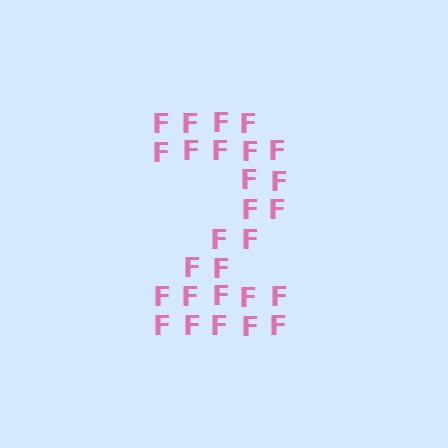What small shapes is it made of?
It is made of small letter F's.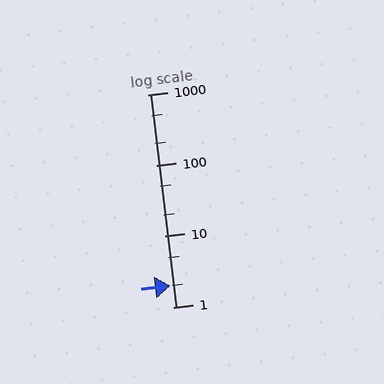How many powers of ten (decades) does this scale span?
The scale spans 3 decades, from 1 to 1000.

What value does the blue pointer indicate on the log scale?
The pointer indicates approximately 2.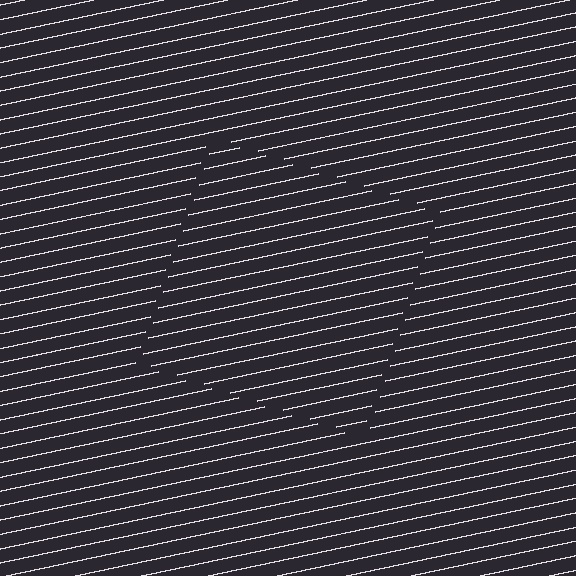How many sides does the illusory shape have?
4 sides — the line-ends trace a square.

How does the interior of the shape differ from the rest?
The interior of the shape contains the same grating, shifted by half a period — the contour is defined by the phase discontinuity where line-ends from the inner and outer gratings abut.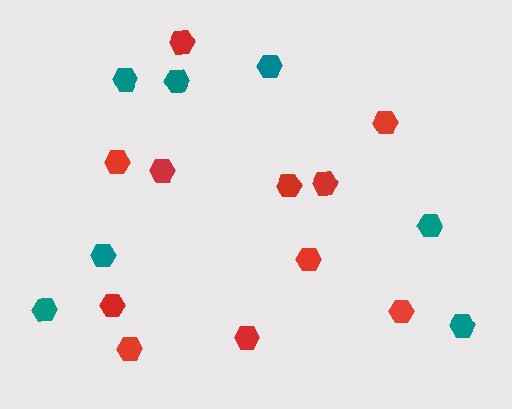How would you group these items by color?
There are 2 groups: one group of teal hexagons (7) and one group of red hexagons (11).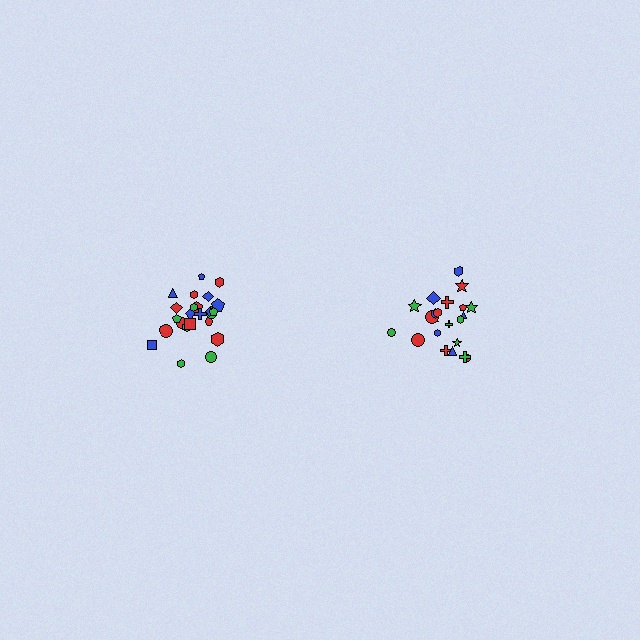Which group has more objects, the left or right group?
The left group.